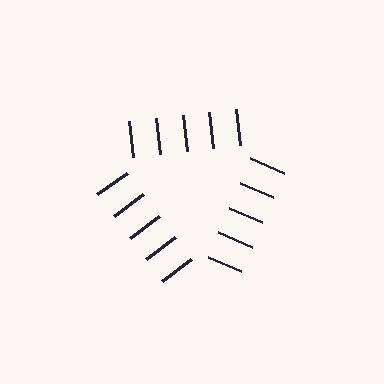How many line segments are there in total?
15 — 5 along each of the 3 edges.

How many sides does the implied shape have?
3 sides — the line-ends trace a triangle.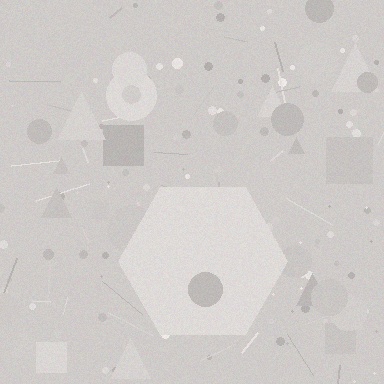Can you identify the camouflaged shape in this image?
The camouflaged shape is a hexagon.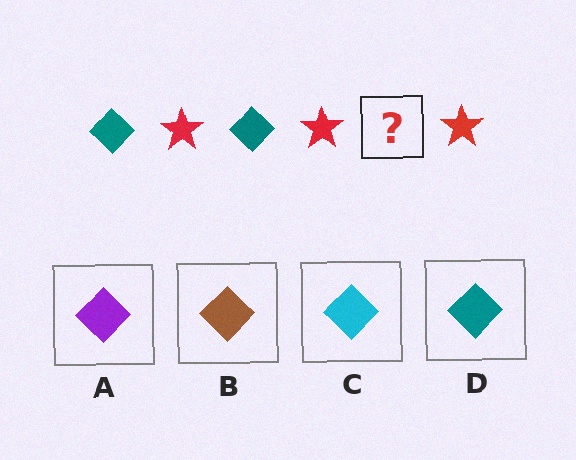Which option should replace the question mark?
Option D.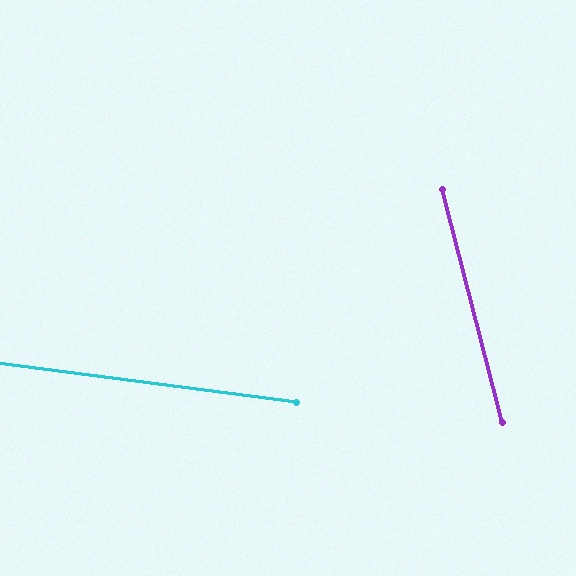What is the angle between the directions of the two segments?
Approximately 68 degrees.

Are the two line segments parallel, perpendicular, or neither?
Neither parallel nor perpendicular — they differ by about 68°.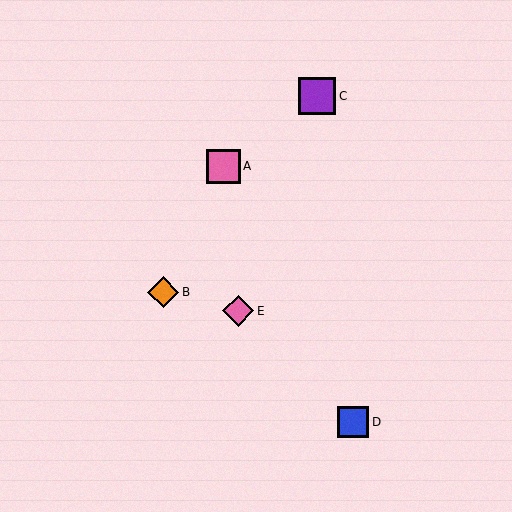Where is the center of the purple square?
The center of the purple square is at (317, 96).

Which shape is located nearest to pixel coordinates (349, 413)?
The blue square (labeled D) at (353, 422) is nearest to that location.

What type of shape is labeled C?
Shape C is a purple square.